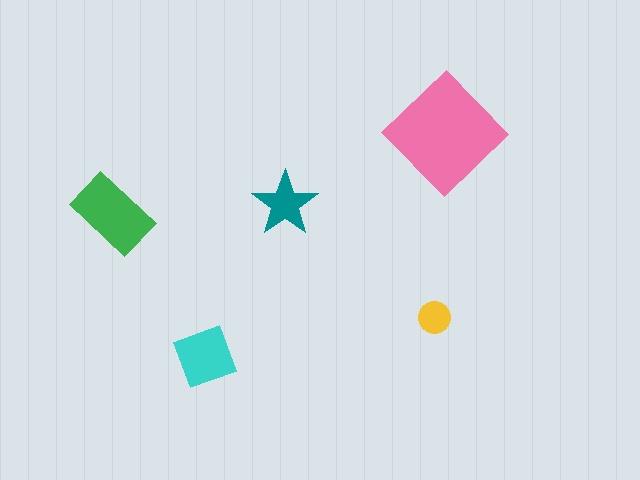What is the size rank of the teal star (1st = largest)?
4th.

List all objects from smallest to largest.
The yellow circle, the teal star, the cyan square, the green rectangle, the pink diamond.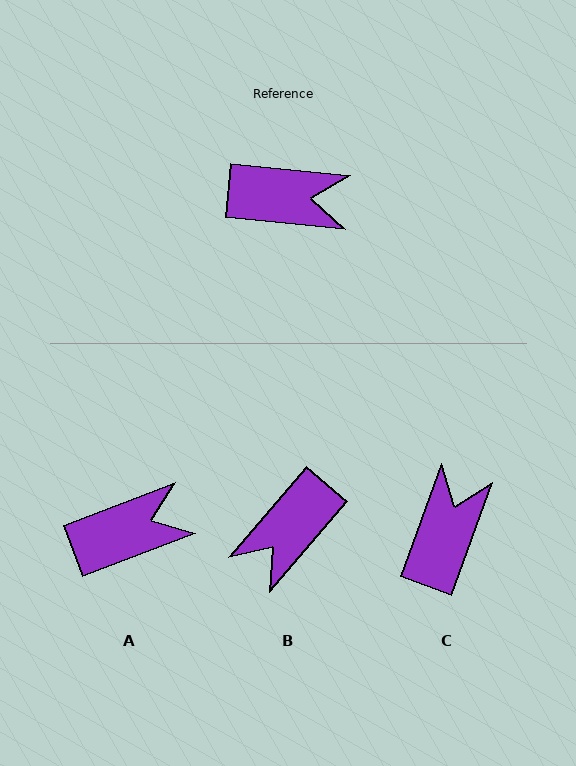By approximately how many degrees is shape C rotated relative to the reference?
Approximately 76 degrees counter-clockwise.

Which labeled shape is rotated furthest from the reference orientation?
B, about 125 degrees away.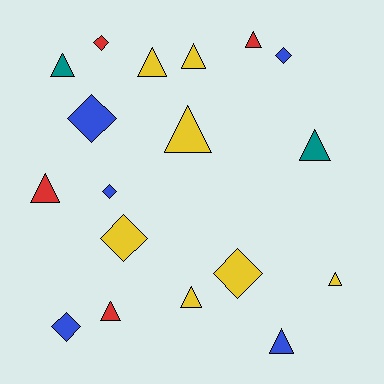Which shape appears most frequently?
Triangle, with 11 objects.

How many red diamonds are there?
There is 1 red diamond.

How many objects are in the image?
There are 18 objects.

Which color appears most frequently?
Yellow, with 7 objects.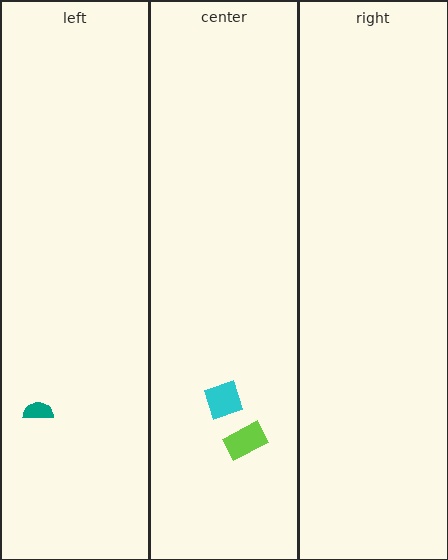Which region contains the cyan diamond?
The center region.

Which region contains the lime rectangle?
The center region.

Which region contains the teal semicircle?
The left region.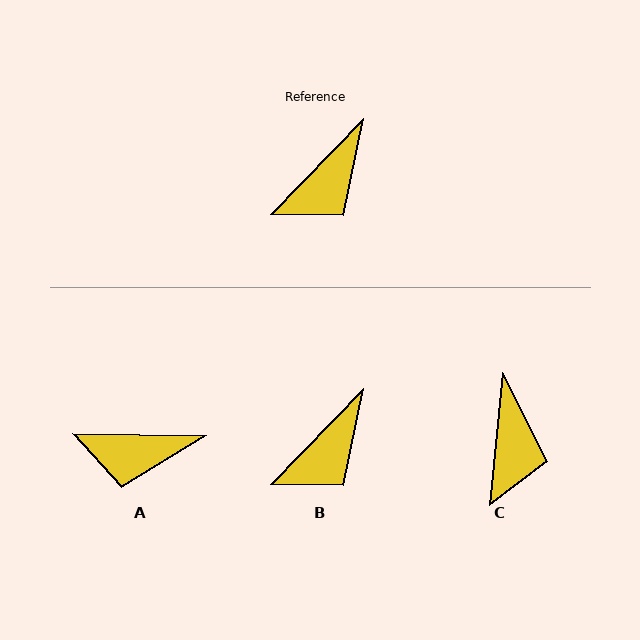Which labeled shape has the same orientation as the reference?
B.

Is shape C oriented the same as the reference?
No, it is off by about 39 degrees.